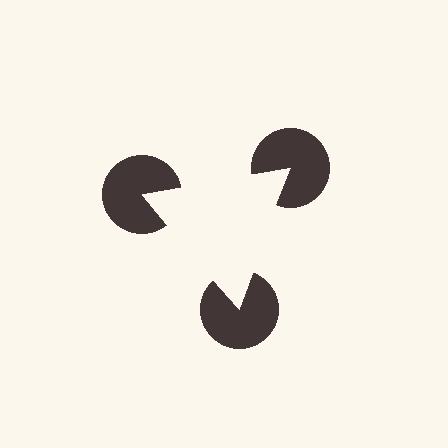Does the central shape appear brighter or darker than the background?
It typically appears slightly brighter than the background, even though no actual brightness change is drawn.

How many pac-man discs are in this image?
There are 3 — one at each vertex of the illusory triangle.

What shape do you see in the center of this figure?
An illusory triangle — its edges are inferred from the aligned wedge cuts in the pac-man discs, not physically drawn.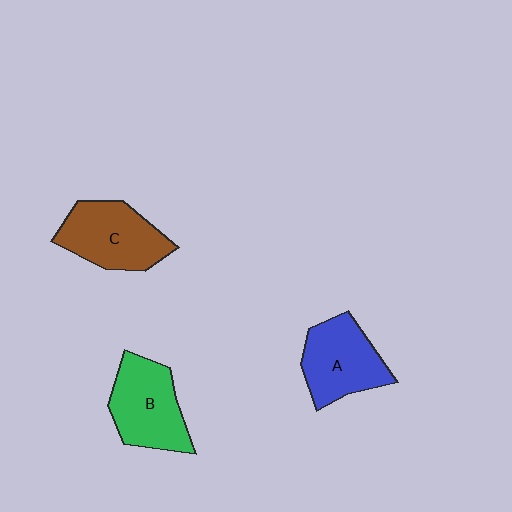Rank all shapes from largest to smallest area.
From largest to smallest: C (brown), B (green), A (blue).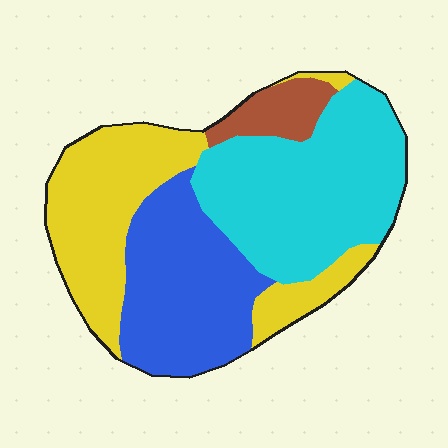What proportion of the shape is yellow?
Yellow takes up about one third (1/3) of the shape.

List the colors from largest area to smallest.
From largest to smallest: cyan, yellow, blue, brown.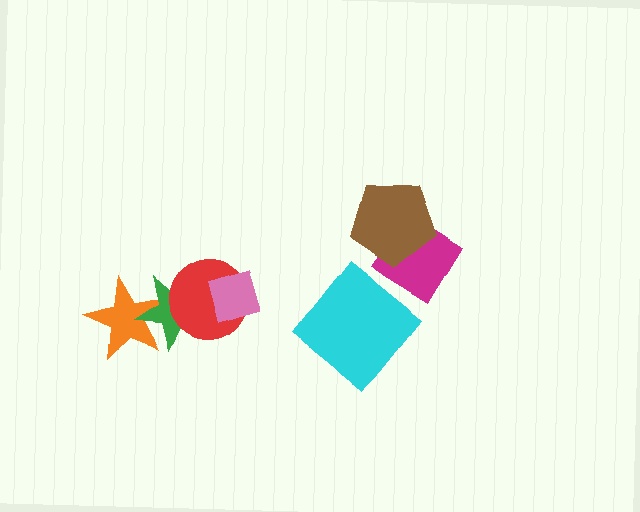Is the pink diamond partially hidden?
No, no other shape covers it.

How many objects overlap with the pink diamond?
2 objects overlap with the pink diamond.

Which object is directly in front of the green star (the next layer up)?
The red circle is directly in front of the green star.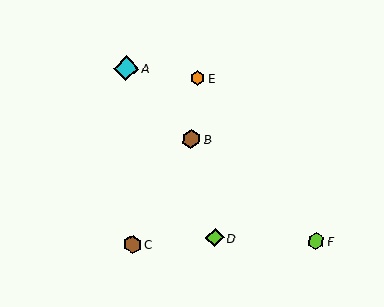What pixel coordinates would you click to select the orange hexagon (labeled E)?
Click at (197, 78) to select the orange hexagon E.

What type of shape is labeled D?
Shape D is a lime diamond.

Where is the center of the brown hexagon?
The center of the brown hexagon is at (191, 139).